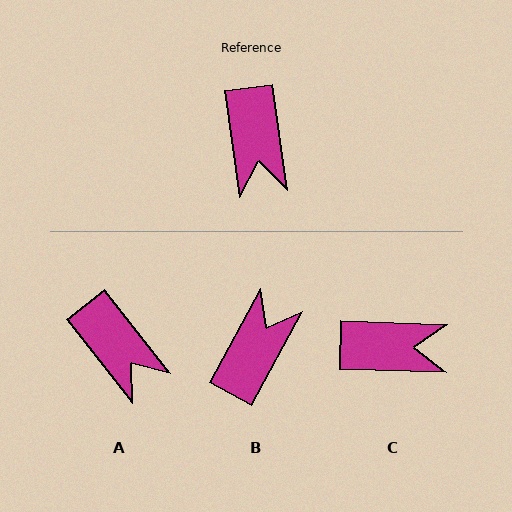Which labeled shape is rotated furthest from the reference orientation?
B, about 144 degrees away.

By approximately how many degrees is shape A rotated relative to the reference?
Approximately 30 degrees counter-clockwise.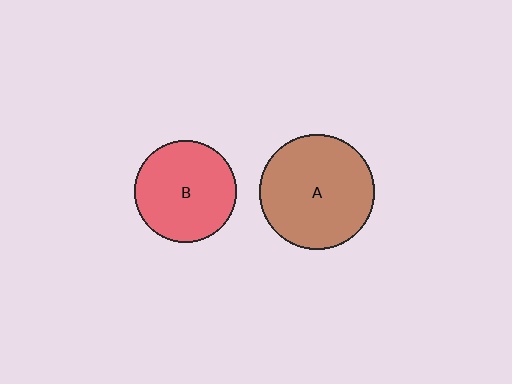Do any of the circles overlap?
No, none of the circles overlap.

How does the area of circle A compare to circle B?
Approximately 1.3 times.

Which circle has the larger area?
Circle A (brown).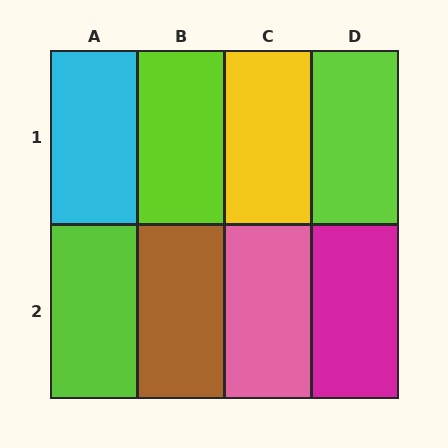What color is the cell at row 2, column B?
Brown.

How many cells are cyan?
1 cell is cyan.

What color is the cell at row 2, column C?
Pink.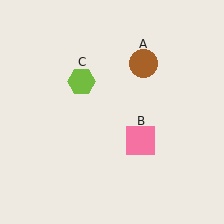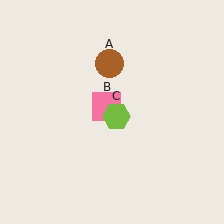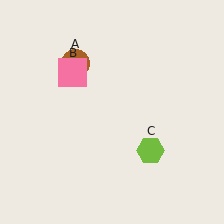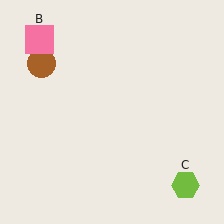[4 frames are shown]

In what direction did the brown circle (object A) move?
The brown circle (object A) moved left.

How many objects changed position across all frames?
3 objects changed position: brown circle (object A), pink square (object B), lime hexagon (object C).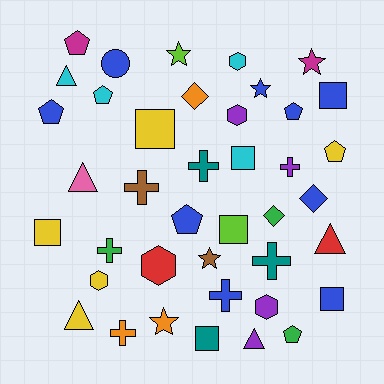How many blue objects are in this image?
There are 9 blue objects.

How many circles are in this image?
There is 1 circle.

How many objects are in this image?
There are 40 objects.